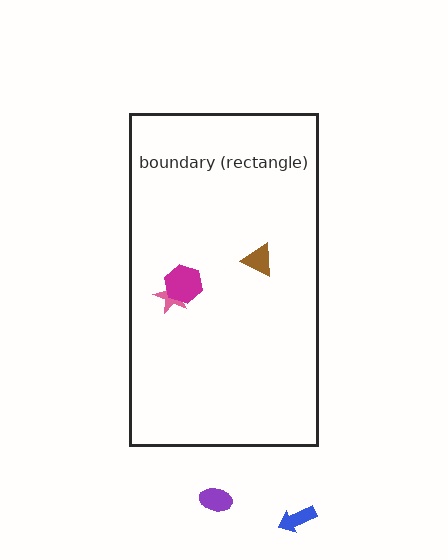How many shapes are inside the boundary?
3 inside, 2 outside.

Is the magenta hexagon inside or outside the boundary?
Inside.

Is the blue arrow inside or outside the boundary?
Outside.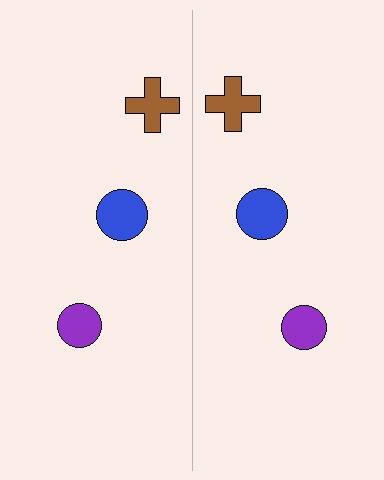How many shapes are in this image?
There are 6 shapes in this image.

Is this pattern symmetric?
Yes, this pattern has bilateral (reflection) symmetry.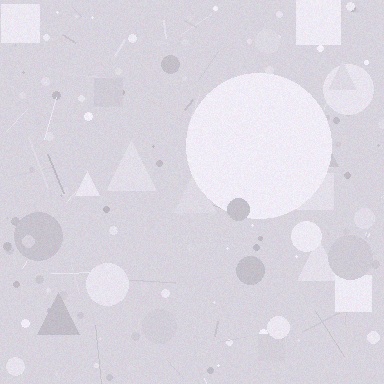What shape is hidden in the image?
A circle is hidden in the image.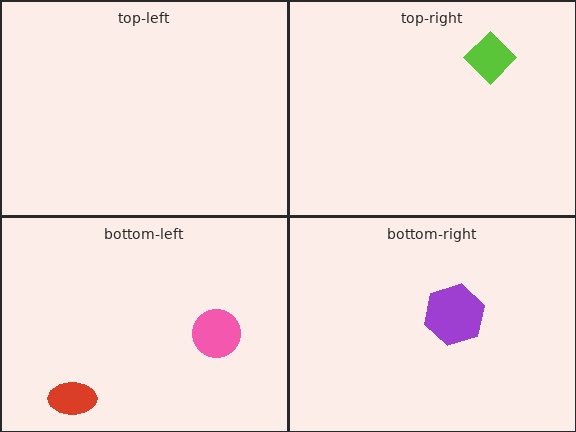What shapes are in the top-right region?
The lime diamond.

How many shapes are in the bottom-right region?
1.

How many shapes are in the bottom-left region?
2.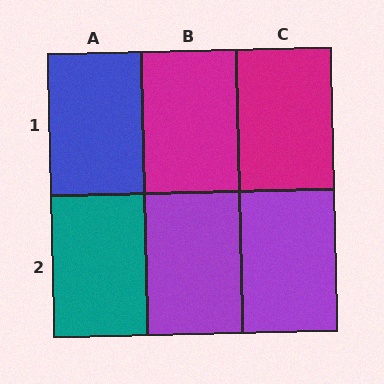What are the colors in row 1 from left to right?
Blue, magenta, magenta.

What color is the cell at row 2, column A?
Teal.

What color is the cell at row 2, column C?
Purple.